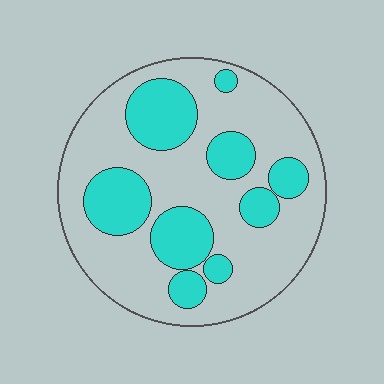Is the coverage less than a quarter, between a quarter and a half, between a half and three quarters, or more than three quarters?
Between a quarter and a half.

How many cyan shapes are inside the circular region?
9.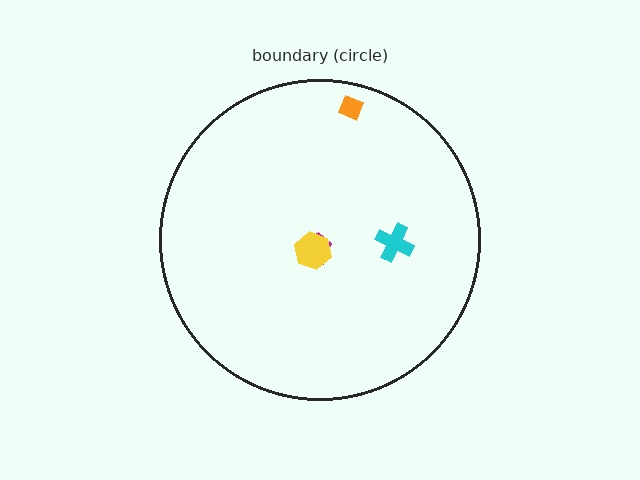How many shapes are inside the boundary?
4 inside, 0 outside.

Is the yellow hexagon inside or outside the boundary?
Inside.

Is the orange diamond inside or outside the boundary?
Inside.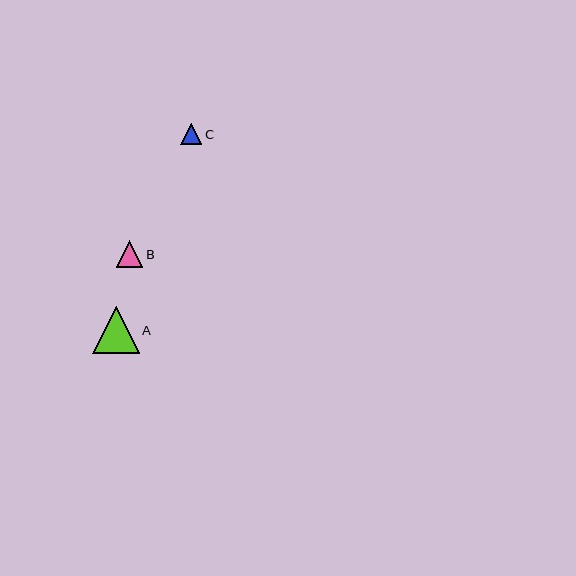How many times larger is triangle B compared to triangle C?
Triangle B is approximately 1.3 times the size of triangle C.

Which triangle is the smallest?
Triangle C is the smallest with a size of approximately 21 pixels.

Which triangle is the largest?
Triangle A is the largest with a size of approximately 46 pixels.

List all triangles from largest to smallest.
From largest to smallest: A, B, C.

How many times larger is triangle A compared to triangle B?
Triangle A is approximately 1.7 times the size of triangle B.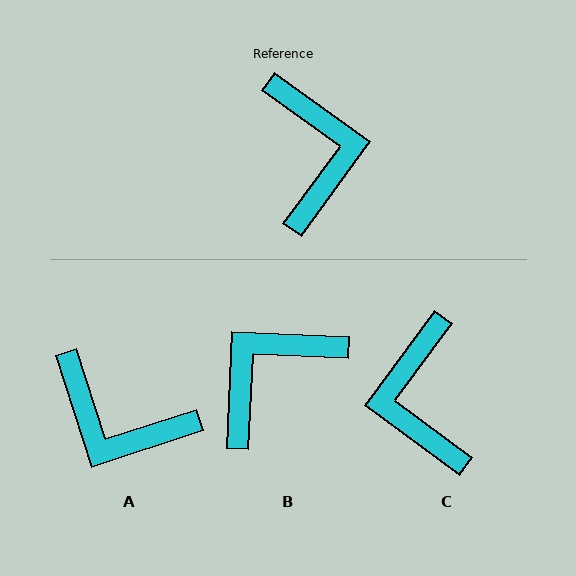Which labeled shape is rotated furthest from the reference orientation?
C, about 180 degrees away.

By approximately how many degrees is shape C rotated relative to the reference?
Approximately 180 degrees counter-clockwise.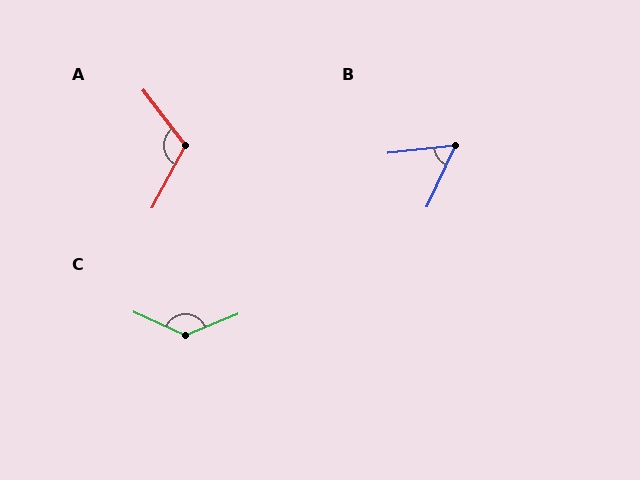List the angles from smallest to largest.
B (59°), A (114°), C (134°).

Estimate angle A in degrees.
Approximately 114 degrees.